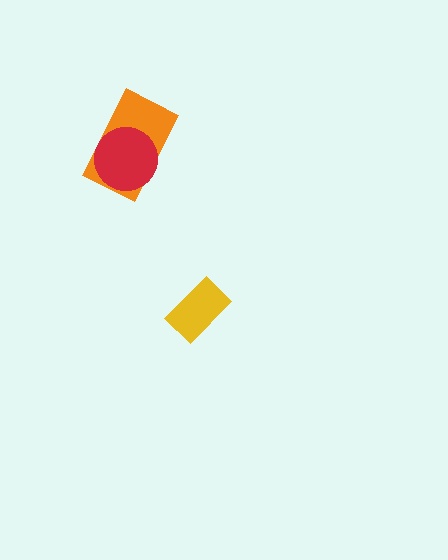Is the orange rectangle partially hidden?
Yes, it is partially covered by another shape.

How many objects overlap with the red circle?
1 object overlaps with the red circle.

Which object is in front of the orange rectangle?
The red circle is in front of the orange rectangle.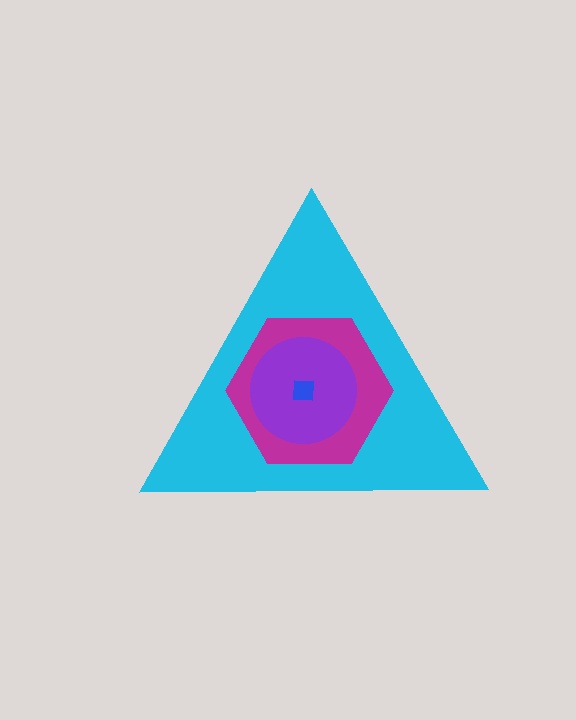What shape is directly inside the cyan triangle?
The magenta hexagon.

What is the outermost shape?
The cyan triangle.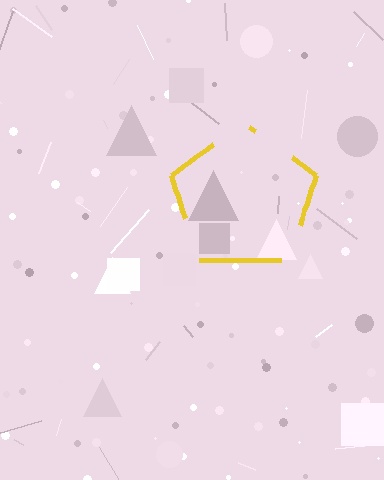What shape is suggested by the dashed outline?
The dashed outline suggests a pentagon.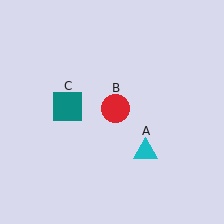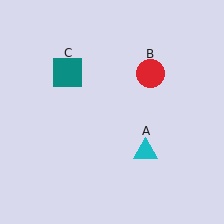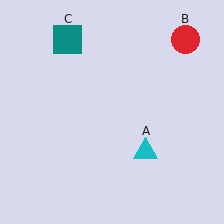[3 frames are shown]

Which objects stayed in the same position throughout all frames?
Cyan triangle (object A) remained stationary.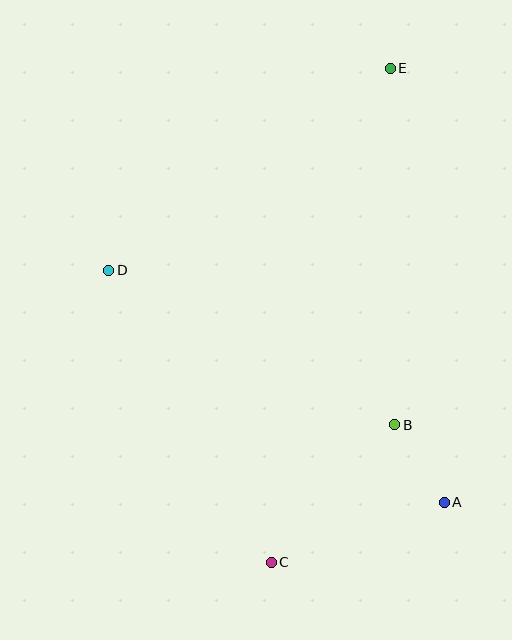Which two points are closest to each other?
Points A and B are closest to each other.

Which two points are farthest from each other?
Points C and E are farthest from each other.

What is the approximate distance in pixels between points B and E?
The distance between B and E is approximately 356 pixels.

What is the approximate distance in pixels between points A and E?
The distance between A and E is approximately 438 pixels.